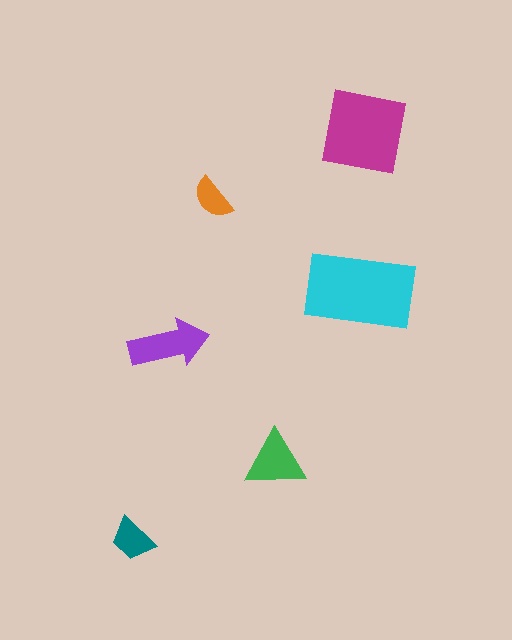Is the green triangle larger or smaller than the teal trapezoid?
Larger.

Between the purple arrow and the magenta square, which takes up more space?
The magenta square.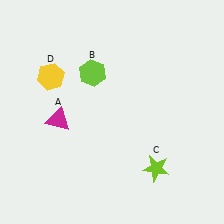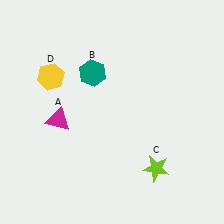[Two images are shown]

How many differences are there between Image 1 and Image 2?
There is 1 difference between the two images.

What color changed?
The hexagon (B) changed from lime in Image 1 to teal in Image 2.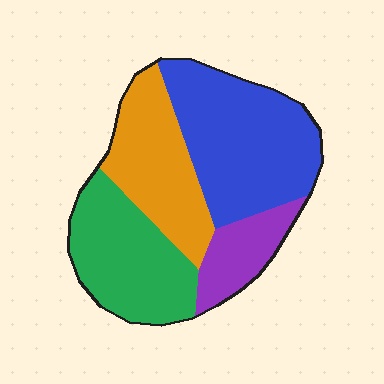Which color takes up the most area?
Blue, at roughly 35%.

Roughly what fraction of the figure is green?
Green covers 27% of the figure.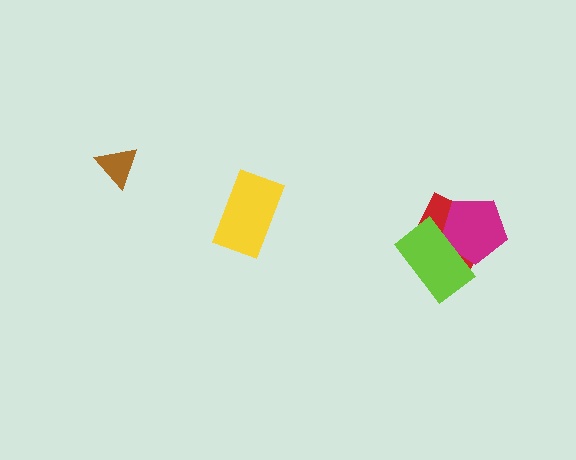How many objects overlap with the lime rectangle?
2 objects overlap with the lime rectangle.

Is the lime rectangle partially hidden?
No, no other shape covers it.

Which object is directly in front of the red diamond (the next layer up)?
The magenta pentagon is directly in front of the red diamond.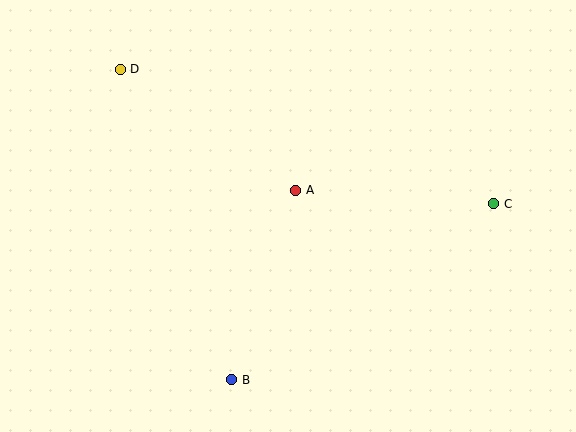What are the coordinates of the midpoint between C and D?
The midpoint between C and D is at (307, 136).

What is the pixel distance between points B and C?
The distance between B and C is 316 pixels.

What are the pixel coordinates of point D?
Point D is at (120, 69).